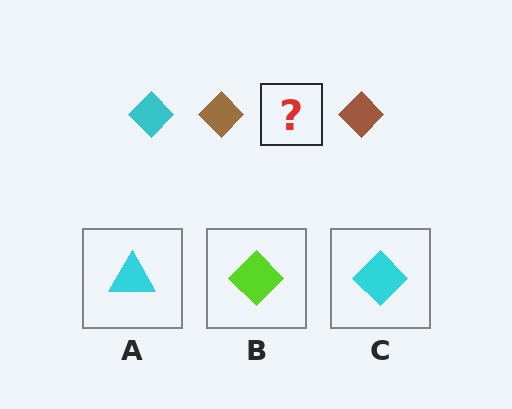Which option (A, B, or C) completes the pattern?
C.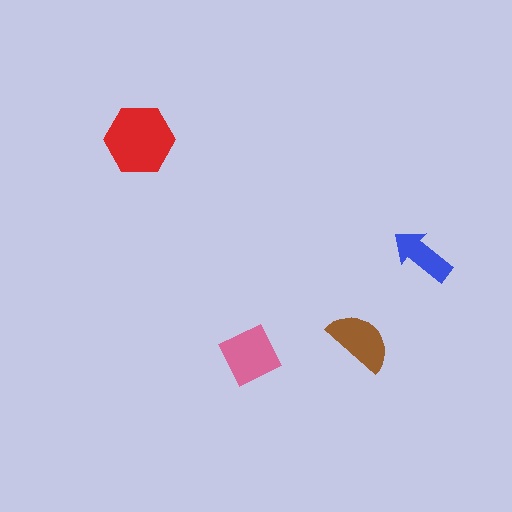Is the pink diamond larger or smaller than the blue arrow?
Larger.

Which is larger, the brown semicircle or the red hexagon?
The red hexagon.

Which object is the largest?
The red hexagon.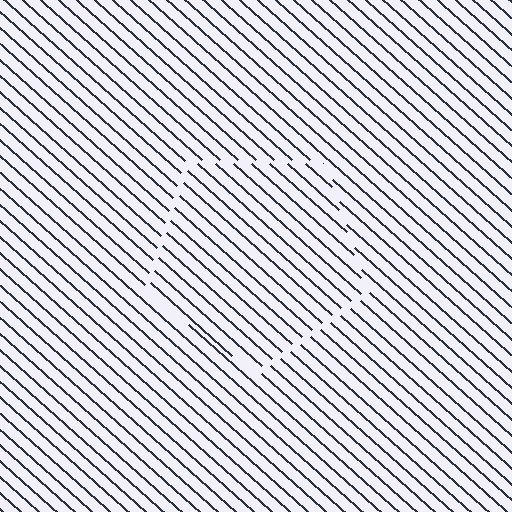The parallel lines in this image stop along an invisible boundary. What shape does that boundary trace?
An illusory pentagon. The interior of the shape contains the same grating, shifted by half a period — the contour is defined by the phase discontinuity where line-ends from the inner and outer gratings abut.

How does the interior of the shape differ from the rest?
The interior of the shape contains the same grating, shifted by half a period — the contour is defined by the phase discontinuity where line-ends from the inner and outer gratings abut.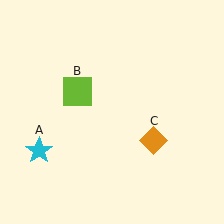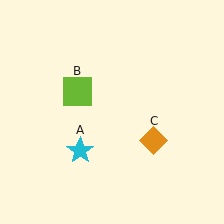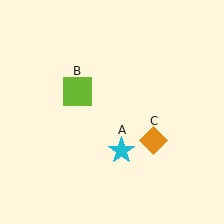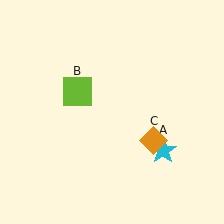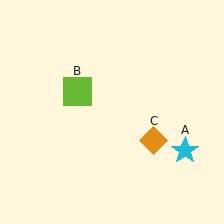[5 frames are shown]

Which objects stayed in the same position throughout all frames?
Lime square (object B) and orange diamond (object C) remained stationary.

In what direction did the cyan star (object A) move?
The cyan star (object A) moved right.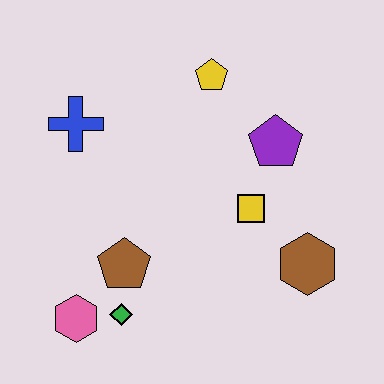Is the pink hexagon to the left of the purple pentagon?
Yes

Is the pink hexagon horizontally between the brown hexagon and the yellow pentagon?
No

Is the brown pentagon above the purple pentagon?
No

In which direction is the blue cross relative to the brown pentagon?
The blue cross is above the brown pentagon.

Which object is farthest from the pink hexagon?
The yellow pentagon is farthest from the pink hexagon.